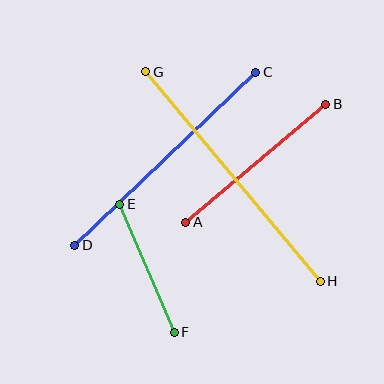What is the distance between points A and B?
The distance is approximately 183 pixels.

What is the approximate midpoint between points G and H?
The midpoint is at approximately (233, 177) pixels.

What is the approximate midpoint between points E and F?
The midpoint is at approximately (147, 268) pixels.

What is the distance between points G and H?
The distance is approximately 272 pixels.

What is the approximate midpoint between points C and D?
The midpoint is at approximately (165, 159) pixels.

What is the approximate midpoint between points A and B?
The midpoint is at approximately (256, 163) pixels.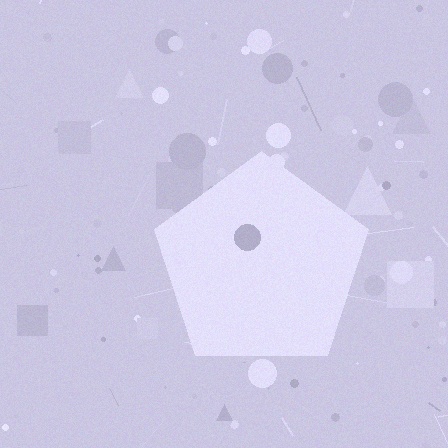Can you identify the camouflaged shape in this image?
The camouflaged shape is a pentagon.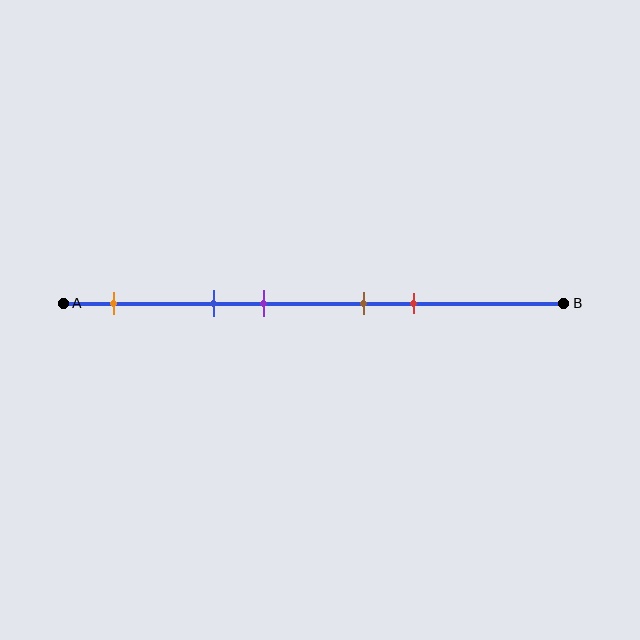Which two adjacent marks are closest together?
The brown and red marks are the closest adjacent pair.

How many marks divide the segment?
There are 5 marks dividing the segment.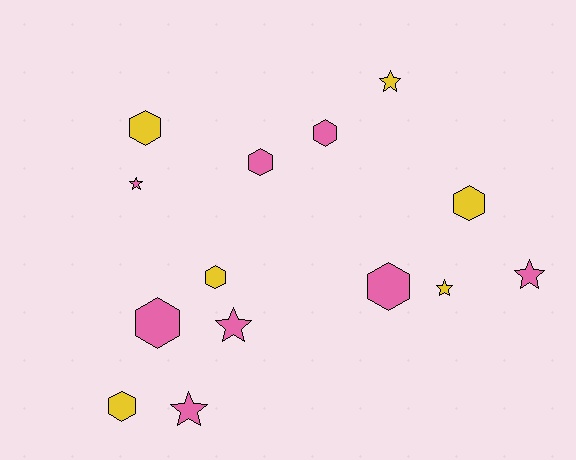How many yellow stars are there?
There are 2 yellow stars.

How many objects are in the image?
There are 14 objects.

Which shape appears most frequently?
Hexagon, with 8 objects.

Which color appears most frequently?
Pink, with 8 objects.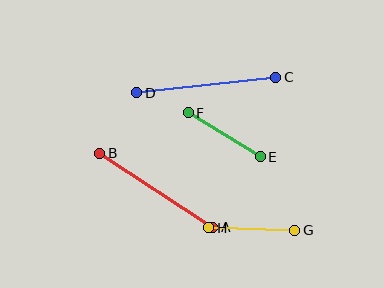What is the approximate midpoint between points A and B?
The midpoint is at approximately (156, 190) pixels.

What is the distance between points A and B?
The distance is approximately 135 pixels.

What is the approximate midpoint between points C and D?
The midpoint is at approximately (206, 85) pixels.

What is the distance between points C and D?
The distance is approximately 140 pixels.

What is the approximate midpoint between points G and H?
The midpoint is at approximately (252, 229) pixels.